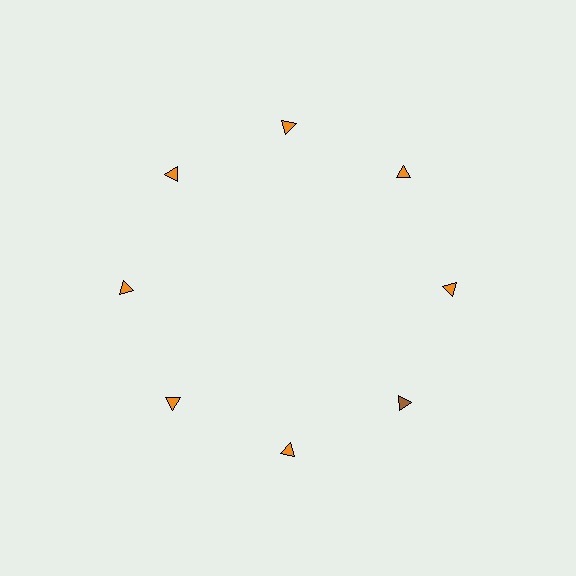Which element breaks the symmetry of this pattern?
The brown triangle at roughly the 4 o'clock position breaks the symmetry. All other shapes are orange triangles.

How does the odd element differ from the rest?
It has a different color: brown instead of orange.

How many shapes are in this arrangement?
There are 8 shapes arranged in a ring pattern.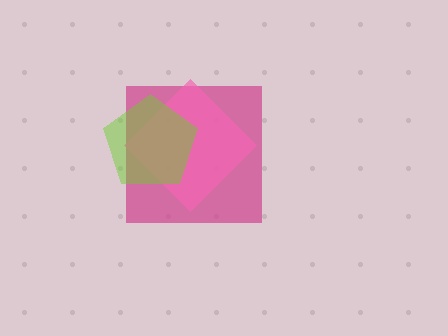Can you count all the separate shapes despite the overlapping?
Yes, there are 3 separate shapes.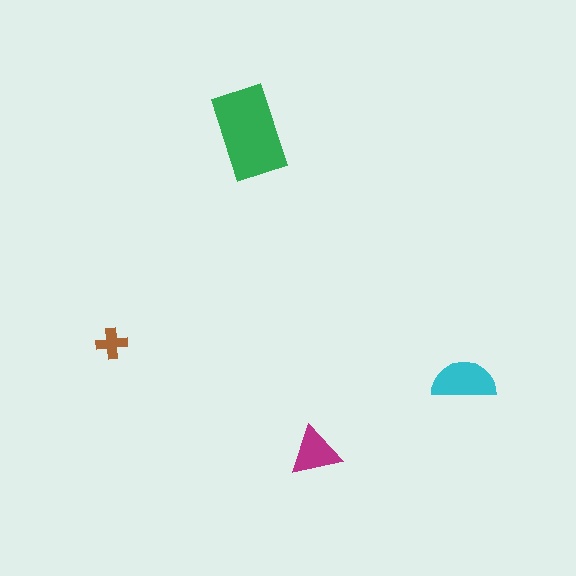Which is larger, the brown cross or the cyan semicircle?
The cyan semicircle.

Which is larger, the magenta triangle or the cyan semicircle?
The cyan semicircle.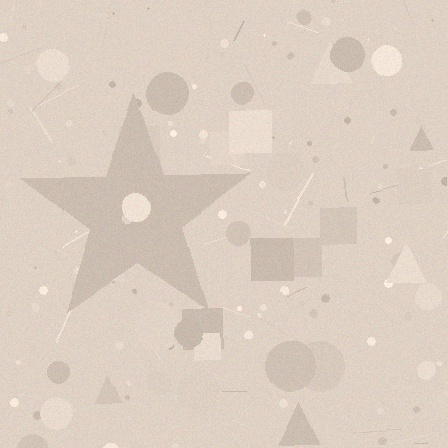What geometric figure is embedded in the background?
A star is embedded in the background.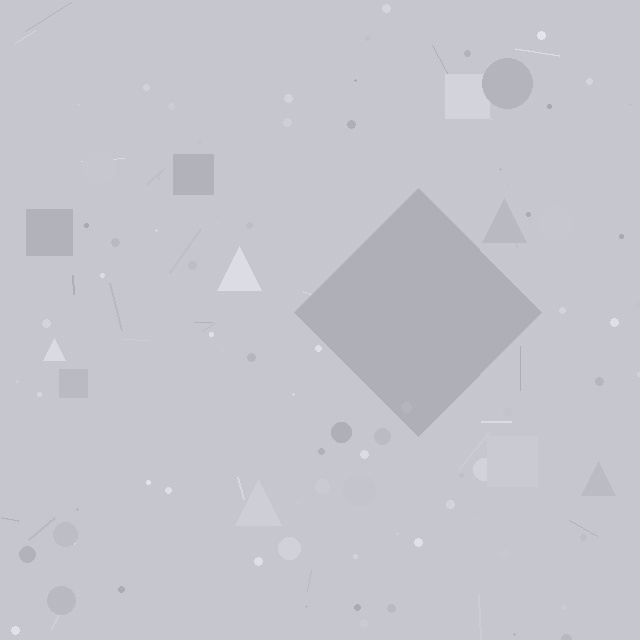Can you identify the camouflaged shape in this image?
The camouflaged shape is a diamond.